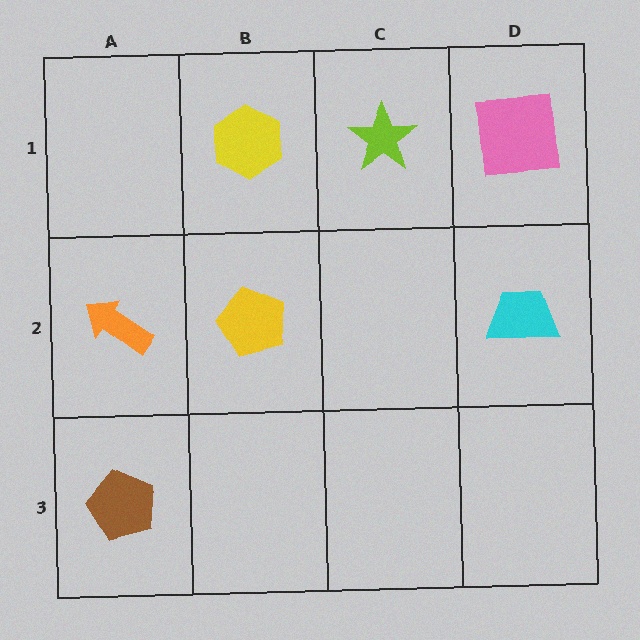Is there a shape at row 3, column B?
No, that cell is empty.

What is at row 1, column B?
A yellow hexagon.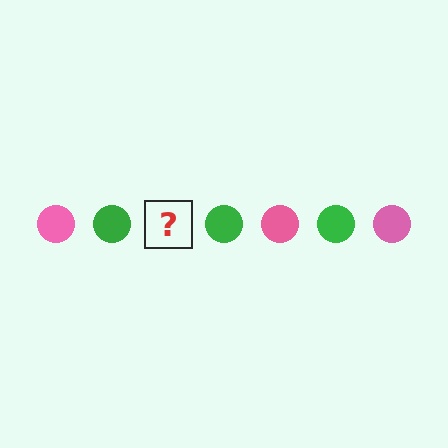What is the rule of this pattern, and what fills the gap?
The rule is that the pattern cycles through pink, green circles. The gap should be filled with a pink circle.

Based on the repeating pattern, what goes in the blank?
The blank should be a pink circle.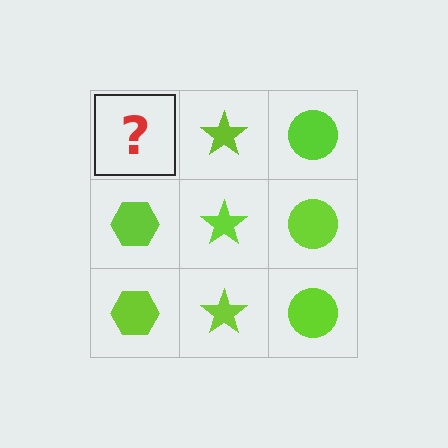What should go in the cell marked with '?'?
The missing cell should contain a lime hexagon.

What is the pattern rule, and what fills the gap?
The rule is that each column has a consistent shape. The gap should be filled with a lime hexagon.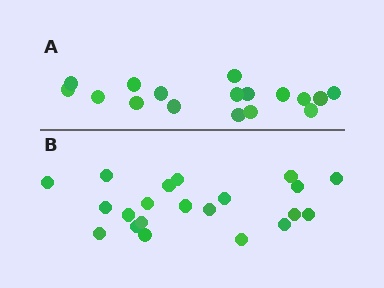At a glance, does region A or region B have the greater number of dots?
Region B (the bottom region) has more dots.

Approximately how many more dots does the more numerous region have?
Region B has about 4 more dots than region A.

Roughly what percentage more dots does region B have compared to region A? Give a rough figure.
About 25% more.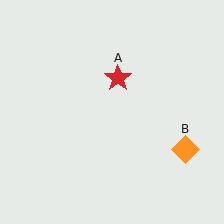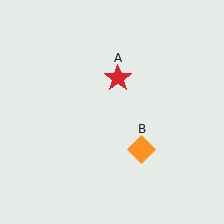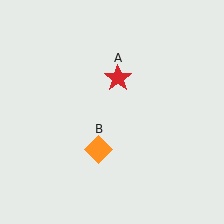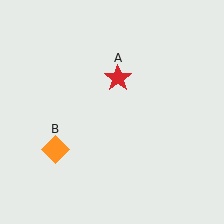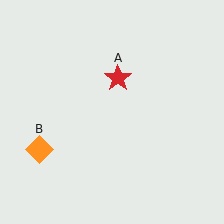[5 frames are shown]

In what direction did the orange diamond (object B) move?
The orange diamond (object B) moved left.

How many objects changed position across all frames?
1 object changed position: orange diamond (object B).